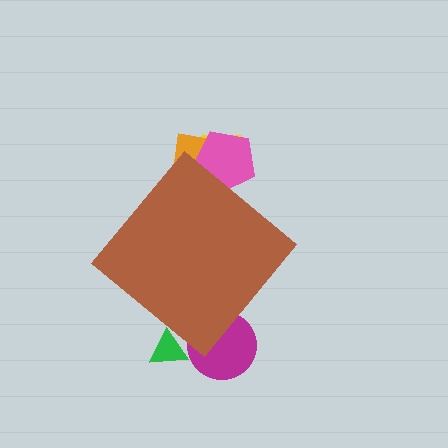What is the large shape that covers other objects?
A brown diamond.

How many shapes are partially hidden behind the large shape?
5 shapes are partially hidden.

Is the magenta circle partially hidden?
Yes, the magenta circle is partially hidden behind the brown diamond.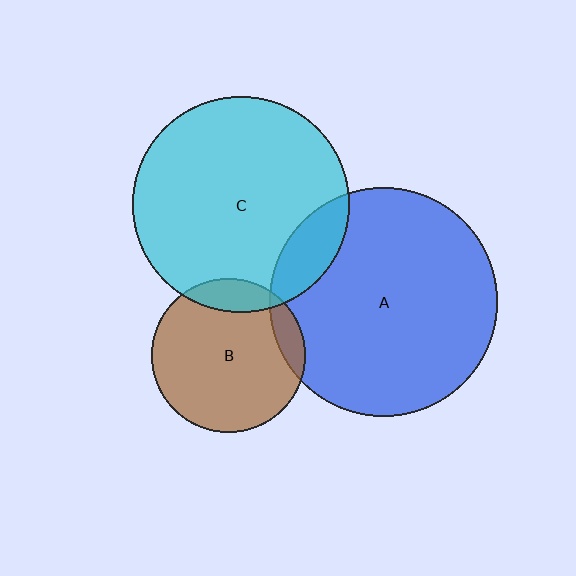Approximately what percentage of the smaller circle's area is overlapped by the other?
Approximately 15%.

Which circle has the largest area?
Circle A (blue).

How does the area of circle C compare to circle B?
Approximately 2.0 times.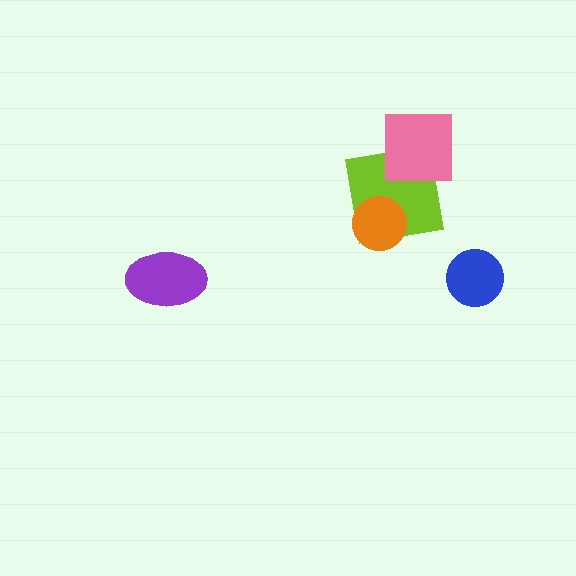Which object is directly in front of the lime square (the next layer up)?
The pink square is directly in front of the lime square.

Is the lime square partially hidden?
Yes, it is partially covered by another shape.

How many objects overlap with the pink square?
1 object overlaps with the pink square.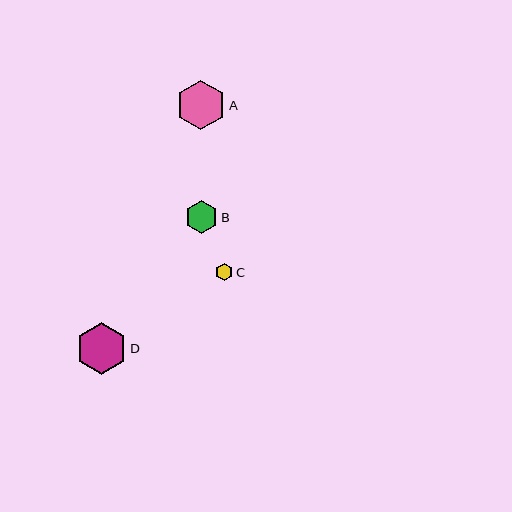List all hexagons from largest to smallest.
From largest to smallest: D, A, B, C.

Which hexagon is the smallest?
Hexagon C is the smallest with a size of approximately 17 pixels.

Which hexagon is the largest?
Hexagon D is the largest with a size of approximately 51 pixels.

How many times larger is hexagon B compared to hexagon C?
Hexagon B is approximately 1.9 times the size of hexagon C.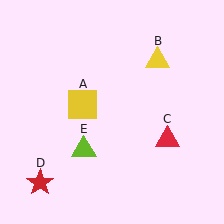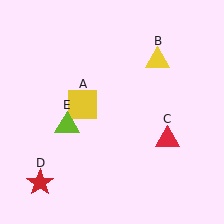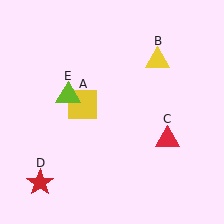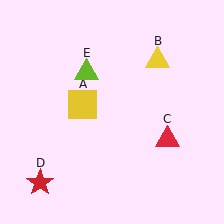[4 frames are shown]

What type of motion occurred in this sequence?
The lime triangle (object E) rotated clockwise around the center of the scene.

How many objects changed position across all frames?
1 object changed position: lime triangle (object E).